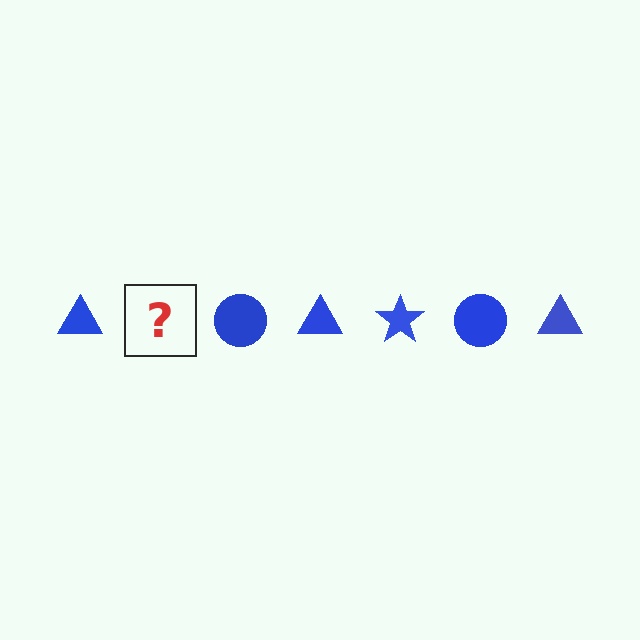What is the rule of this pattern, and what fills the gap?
The rule is that the pattern cycles through triangle, star, circle shapes in blue. The gap should be filled with a blue star.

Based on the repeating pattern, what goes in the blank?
The blank should be a blue star.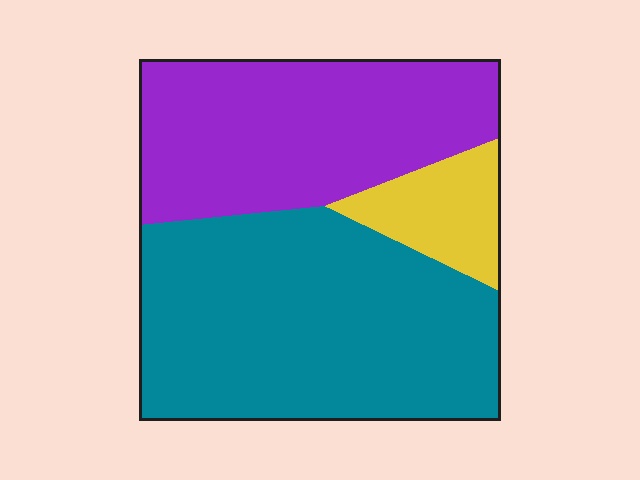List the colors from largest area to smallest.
From largest to smallest: teal, purple, yellow.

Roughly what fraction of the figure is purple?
Purple covers 37% of the figure.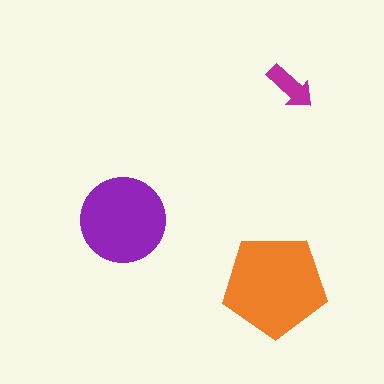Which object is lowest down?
The orange pentagon is bottommost.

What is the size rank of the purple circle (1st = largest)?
2nd.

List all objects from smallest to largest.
The magenta arrow, the purple circle, the orange pentagon.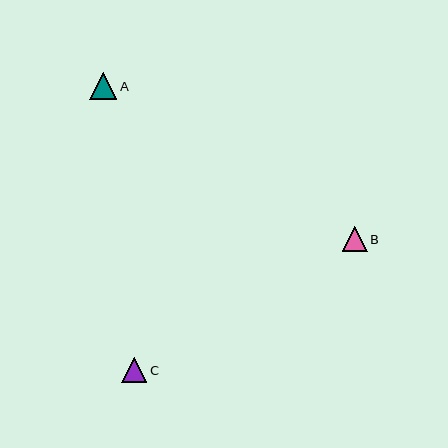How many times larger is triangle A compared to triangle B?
Triangle A is approximately 1.1 times the size of triangle B.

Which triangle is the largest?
Triangle A is the largest with a size of approximately 28 pixels.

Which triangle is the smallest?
Triangle C is the smallest with a size of approximately 25 pixels.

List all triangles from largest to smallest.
From largest to smallest: A, B, C.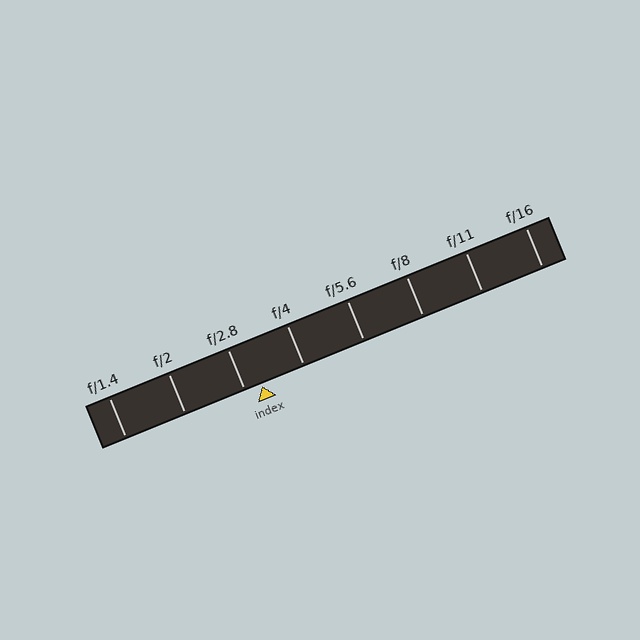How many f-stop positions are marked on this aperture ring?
There are 8 f-stop positions marked.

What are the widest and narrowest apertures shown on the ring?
The widest aperture shown is f/1.4 and the narrowest is f/16.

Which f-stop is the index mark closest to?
The index mark is closest to f/2.8.